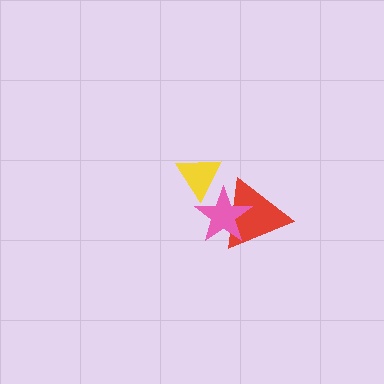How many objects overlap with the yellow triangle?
1 object overlaps with the yellow triangle.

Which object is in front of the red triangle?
The pink star is in front of the red triangle.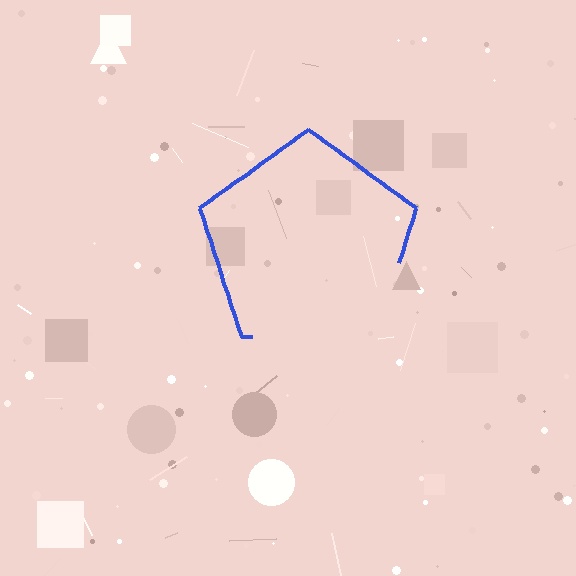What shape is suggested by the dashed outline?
The dashed outline suggests a pentagon.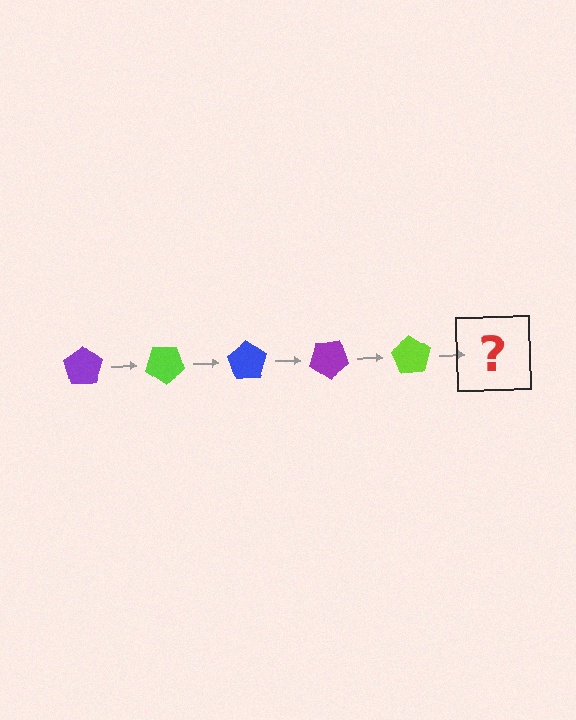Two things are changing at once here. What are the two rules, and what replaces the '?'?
The two rules are that it rotates 35 degrees each step and the color cycles through purple, lime, and blue. The '?' should be a blue pentagon, rotated 175 degrees from the start.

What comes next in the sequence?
The next element should be a blue pentagon, rotated 175 degrees from the start.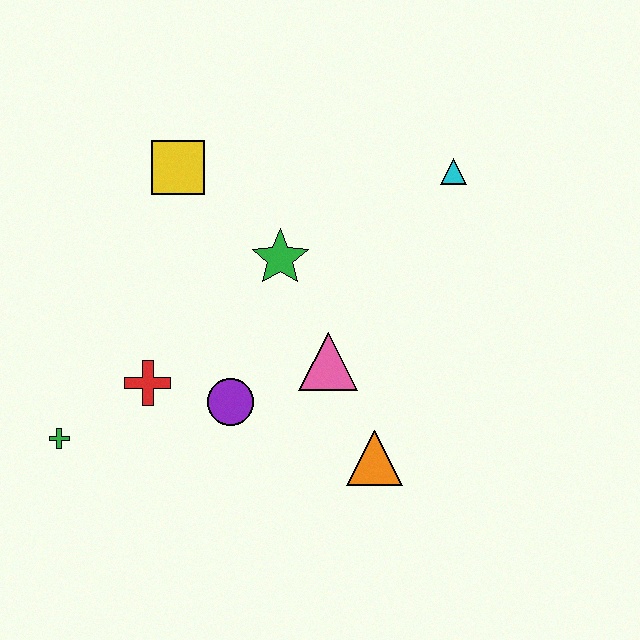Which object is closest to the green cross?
The red cross is closest to the green cross.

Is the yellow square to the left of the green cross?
No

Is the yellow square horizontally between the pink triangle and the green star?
No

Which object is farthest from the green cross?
The cyan triangle is farthest from the green cross.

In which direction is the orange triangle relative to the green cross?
The orange triangle is to the right of the green cross.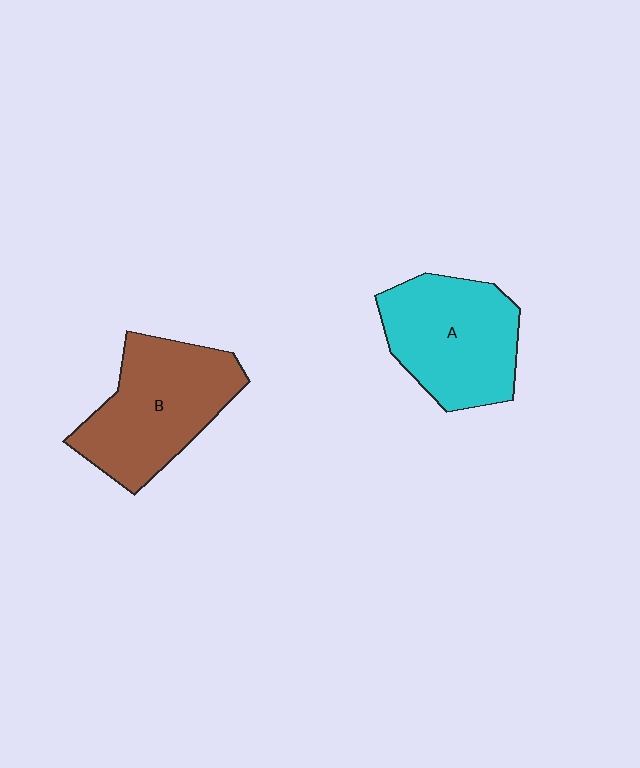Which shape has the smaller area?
Shape A (cyan).